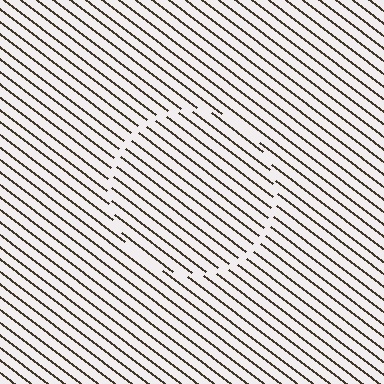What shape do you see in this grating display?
An illusory circle. The interior of the shape contains the same grating, shifted by half a period — the contour is defined by the phase discontinuity where line-ends from the inner and outer gratings abut.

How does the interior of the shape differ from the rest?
The interior of the shape contains the same grating, shifted by half a period — the contour is defined by the phase discontinuity where line-ends from the inner and outer gratings abut.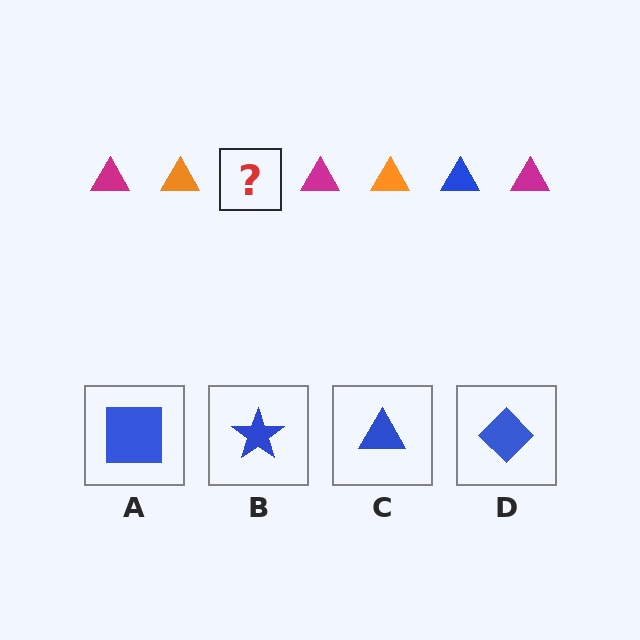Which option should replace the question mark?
Option C.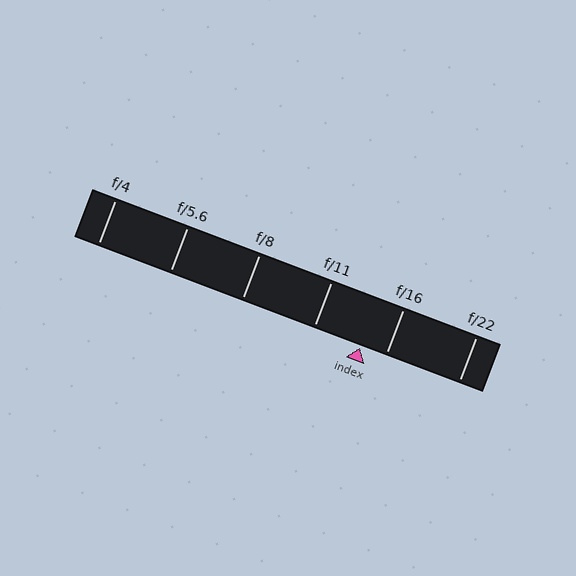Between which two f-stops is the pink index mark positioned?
The index mark is between f/11 and f/16.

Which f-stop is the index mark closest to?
The index mark is closest to f/16.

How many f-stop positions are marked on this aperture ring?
There are 6 f-stop positions marked.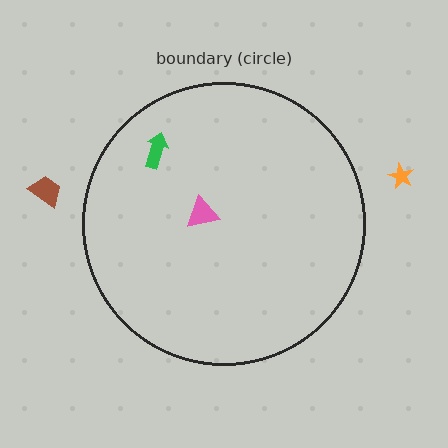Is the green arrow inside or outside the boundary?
Inside.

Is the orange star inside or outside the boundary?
Outside.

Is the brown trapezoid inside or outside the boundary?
Outside.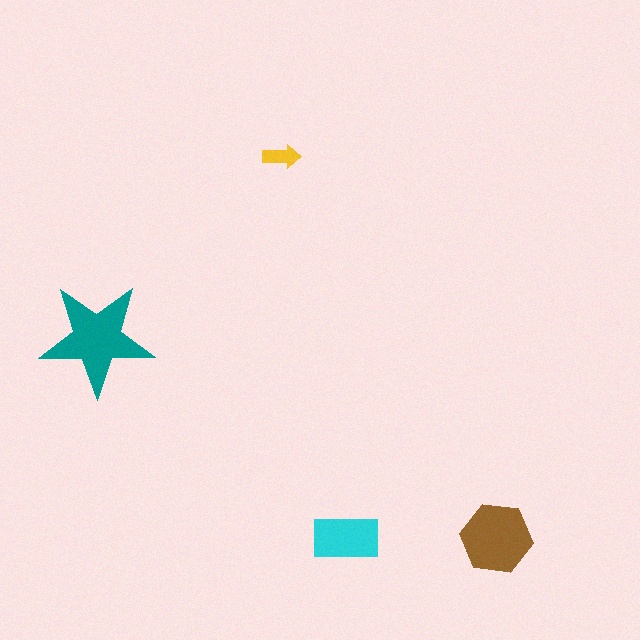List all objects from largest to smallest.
The teal star, the brown hexagon, the cyan rectangle, the yellow arrow.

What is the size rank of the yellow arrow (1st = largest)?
4th.